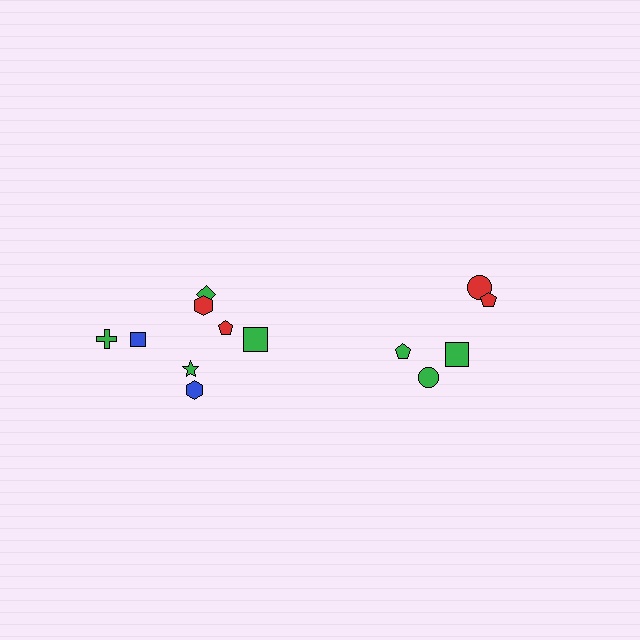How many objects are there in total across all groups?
There are 13 objects.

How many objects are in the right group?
There are 5 objects.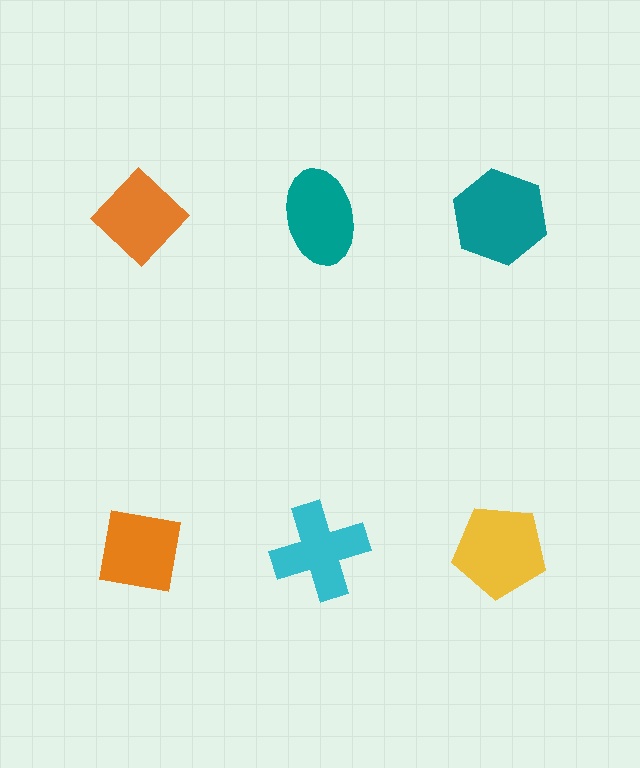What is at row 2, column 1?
An orange square.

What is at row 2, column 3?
A yellow pentagon.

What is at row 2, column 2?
A cyan cross.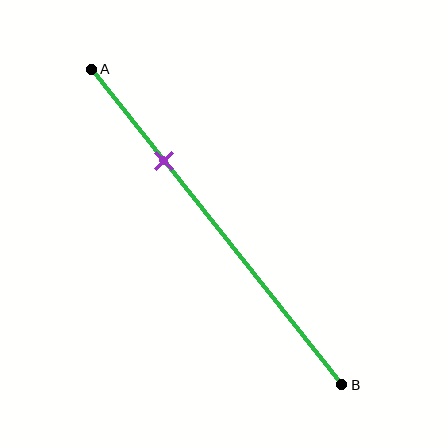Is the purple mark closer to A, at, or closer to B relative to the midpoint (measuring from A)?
The purple mark is closer to point A than the midpoint of segment AB.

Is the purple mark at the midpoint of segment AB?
No, the mark is at about 30% from A, not at the 50% midpoint.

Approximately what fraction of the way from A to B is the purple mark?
The purple mark is approximately 30% of the way from A to B.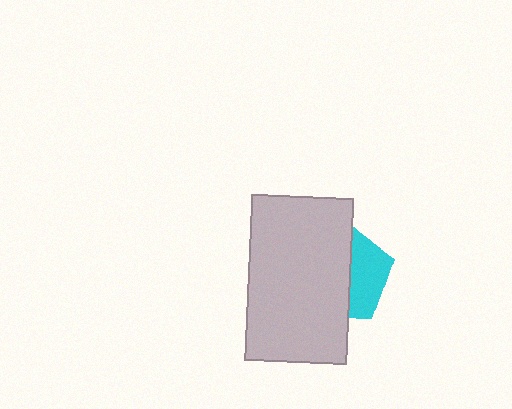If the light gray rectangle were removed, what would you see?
You would see the complete cyan pentagon.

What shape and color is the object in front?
The object in front is a light gray rectangle.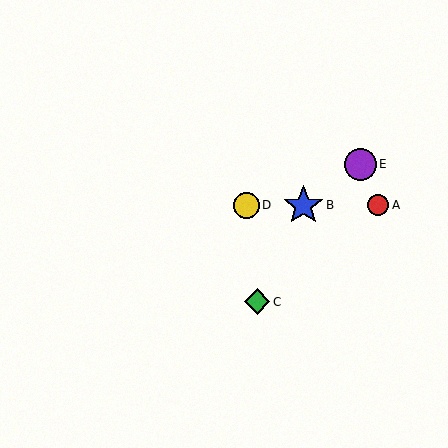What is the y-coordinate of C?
Object C is at y≈302.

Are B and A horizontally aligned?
Yes, both are at y≈205.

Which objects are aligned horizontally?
Objects A, B, D are aligned horizontally.